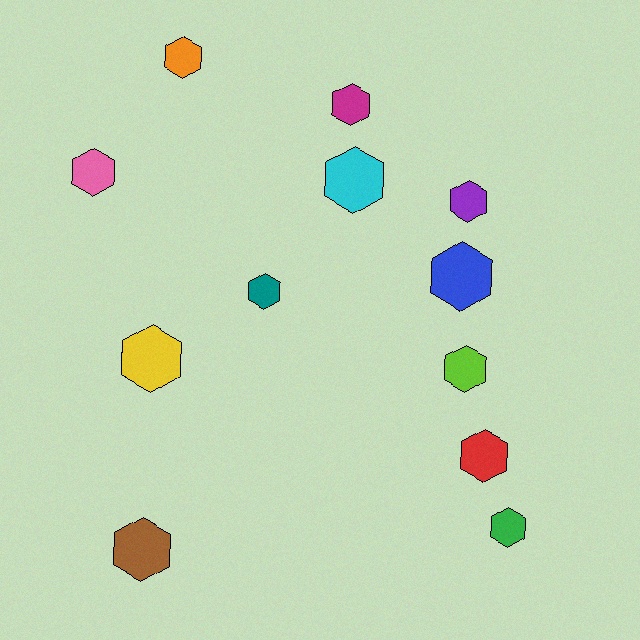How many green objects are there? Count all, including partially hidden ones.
There is 1 green object.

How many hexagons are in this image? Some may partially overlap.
There are 12 hexagons.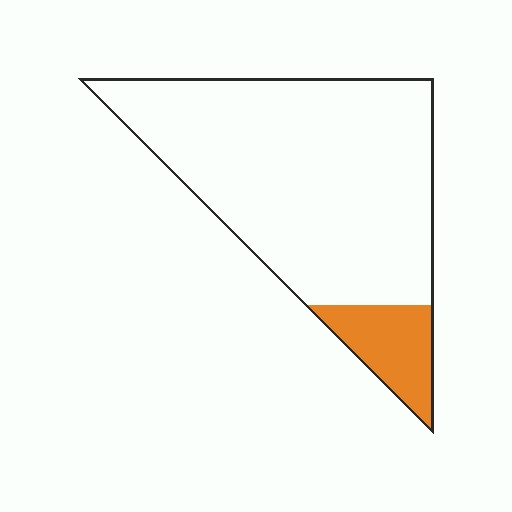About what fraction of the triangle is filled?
About one eighth (1/8).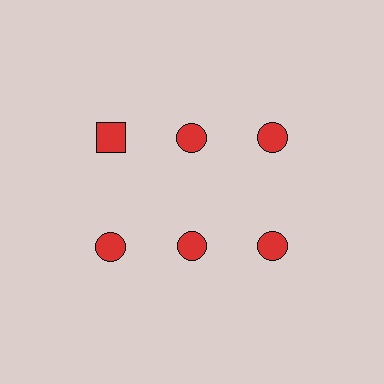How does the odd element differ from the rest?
It has a different shape: square instead of circle.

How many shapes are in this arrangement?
There are 6 shapes arranged in a grid pattern.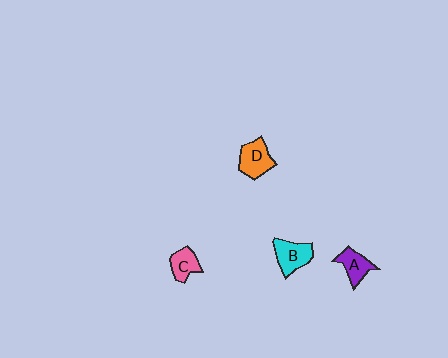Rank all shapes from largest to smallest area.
From largest to smallest: D (orange), B (cyan), A (purple), C (pink).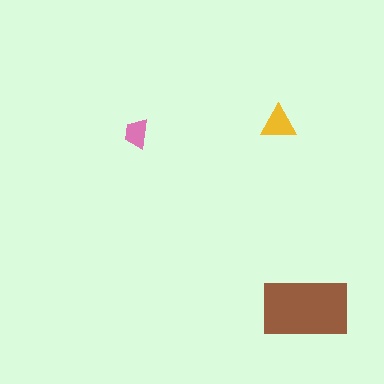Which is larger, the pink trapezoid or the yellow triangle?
The yellow triangle.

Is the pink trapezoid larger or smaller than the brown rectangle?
Smaller.